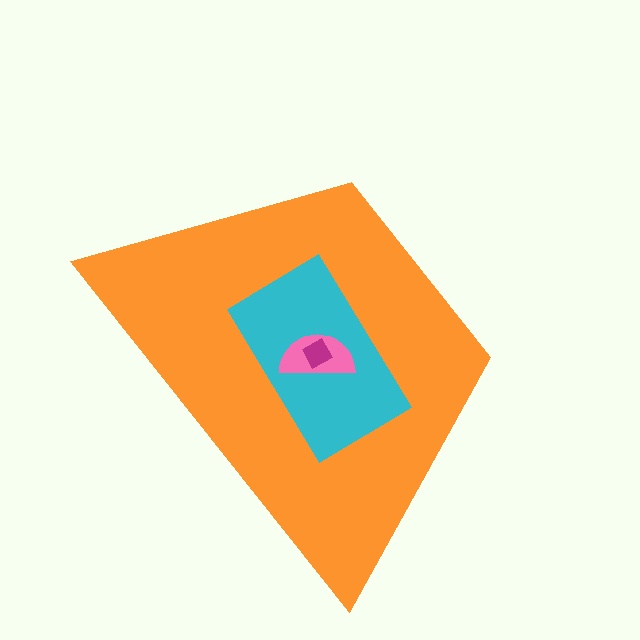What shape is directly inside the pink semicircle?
The magenta diamond.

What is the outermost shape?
The orange trapezoid.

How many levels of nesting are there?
4.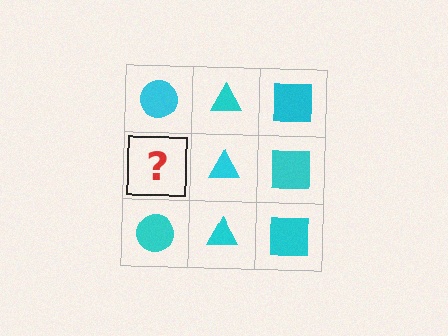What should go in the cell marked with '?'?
The missing cell should contain a cyan circle.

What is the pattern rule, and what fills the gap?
The rule is that each column has a consistent shape. The gap should be filled with a cyan circle.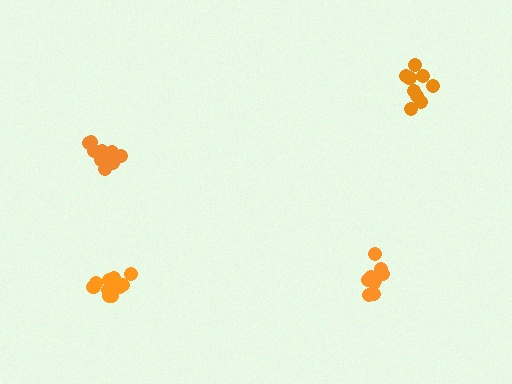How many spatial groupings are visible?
There are 4 spatial groupings.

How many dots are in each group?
Group 1: 11 dots, Group 2: 9 dots, Group 3: 13 dots, Group 4: 9 dots (42 total).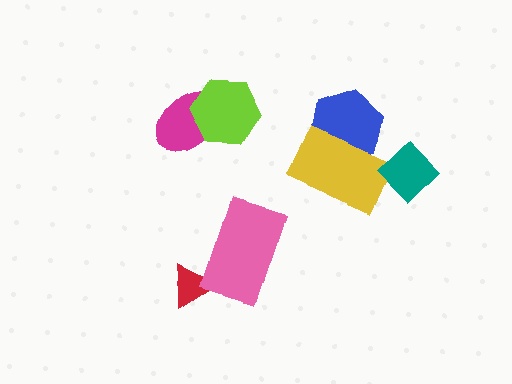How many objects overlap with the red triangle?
1 object overlaps with the red triangle.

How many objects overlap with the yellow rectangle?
2 objects overlap with the yellow rectangle.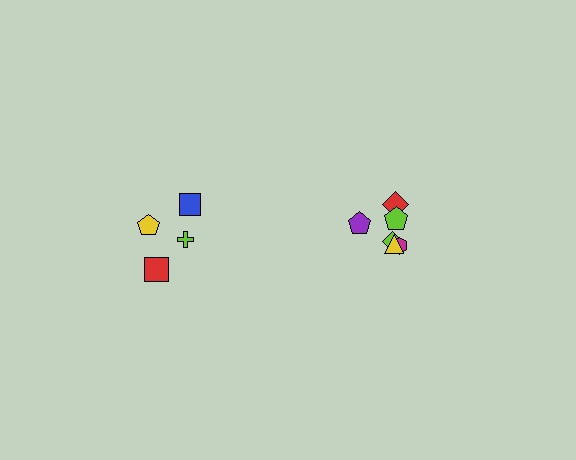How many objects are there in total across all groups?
There are 10 objects.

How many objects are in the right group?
There are 6 objects.